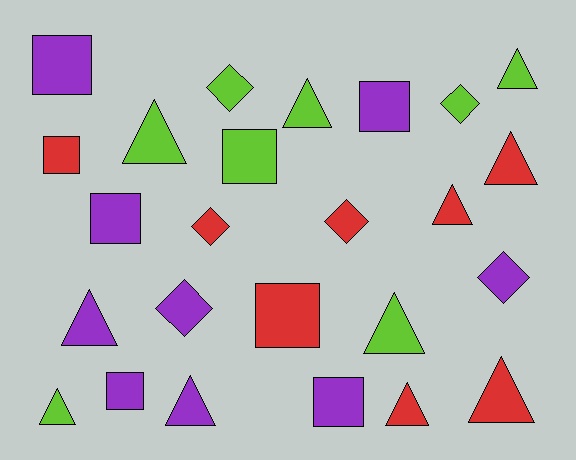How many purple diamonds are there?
There are 2 purple diamonds.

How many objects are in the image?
There are 25 objects.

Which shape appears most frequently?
Triangle, with 11 objects.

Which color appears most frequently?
Purple, with 9 objects.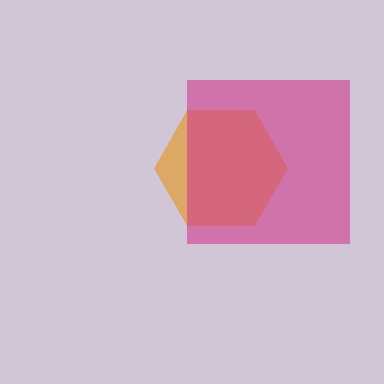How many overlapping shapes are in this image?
There are 2 overlapping shapes in the image.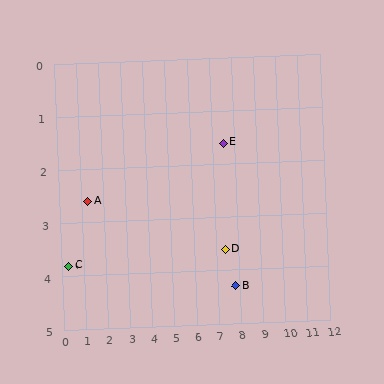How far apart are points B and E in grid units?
Points B and E are about 2.7 grid units apart.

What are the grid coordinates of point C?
Point C is at approximately (0.3, 3.8).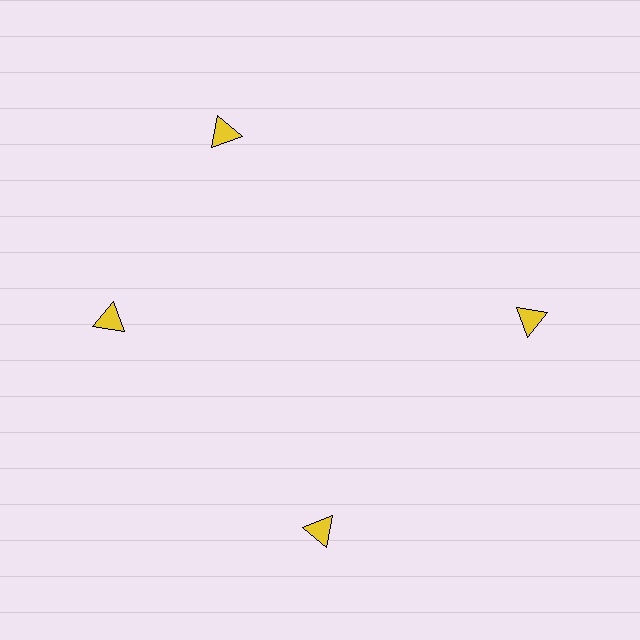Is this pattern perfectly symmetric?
No. The 4 yellow triangles are arranged in a ring, but one element near the 12 o'clock position is rotated out of alignment along the ring, breaking the 4-fold rotational symmetry.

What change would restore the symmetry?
The symmetry would be restored by rotating it back into even spacing with its neighbors so that all 4 triangles sit at equal angles and equal distance from the center.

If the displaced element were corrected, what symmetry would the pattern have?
It would have 4-fold rotational symmetry — the pattern would map onto itself every 90 degrees.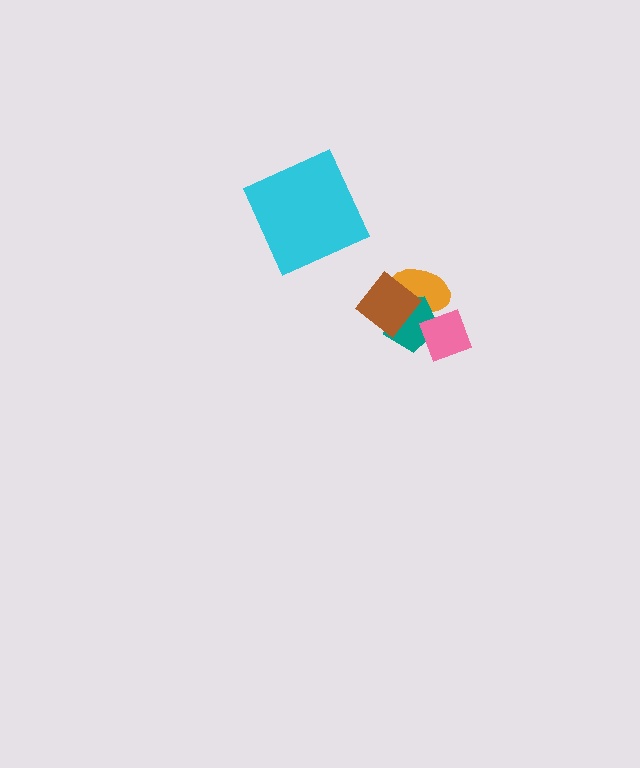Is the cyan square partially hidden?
No, no other shape covers it.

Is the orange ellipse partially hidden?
Yes, it is partially covered by another shape.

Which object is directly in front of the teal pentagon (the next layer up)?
The brown diamond is directly in front of the teal pentagon.